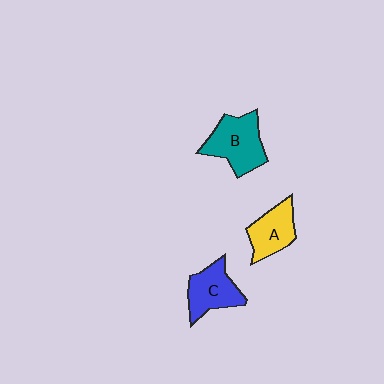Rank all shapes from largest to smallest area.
From largest to smallest: B (teal), C (blue), A (yellow).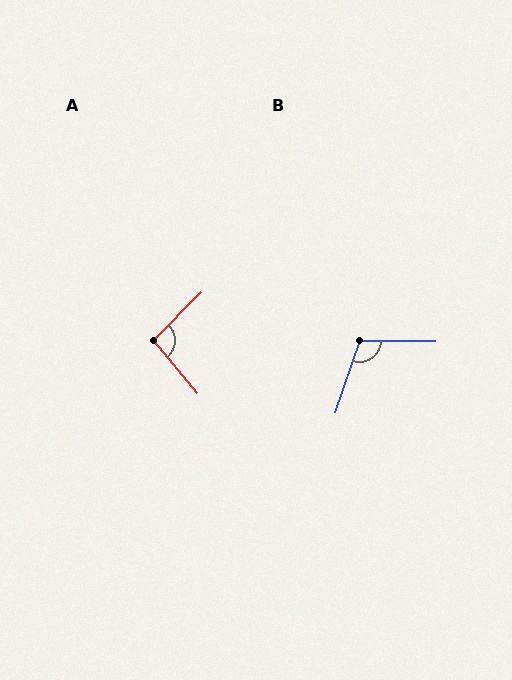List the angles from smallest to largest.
A (95°), B (109°).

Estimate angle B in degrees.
Approximately 109 degrees.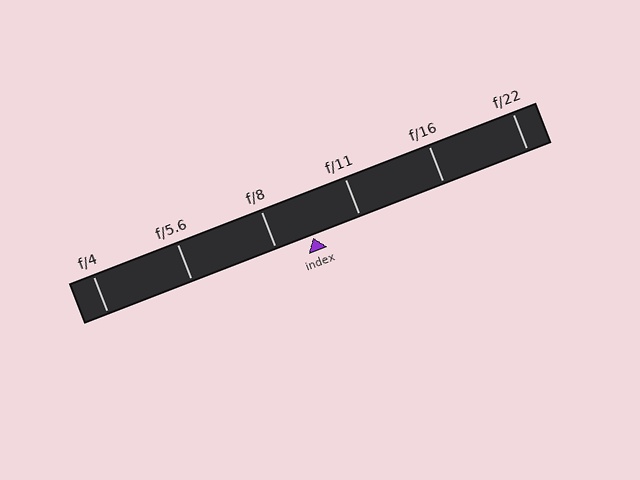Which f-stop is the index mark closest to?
The index mark is closest to f/8.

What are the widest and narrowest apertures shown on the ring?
The widest aperture shown is f/4 and the narrowest is f/22.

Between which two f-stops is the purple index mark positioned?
The index mark is between f/8 and f/11.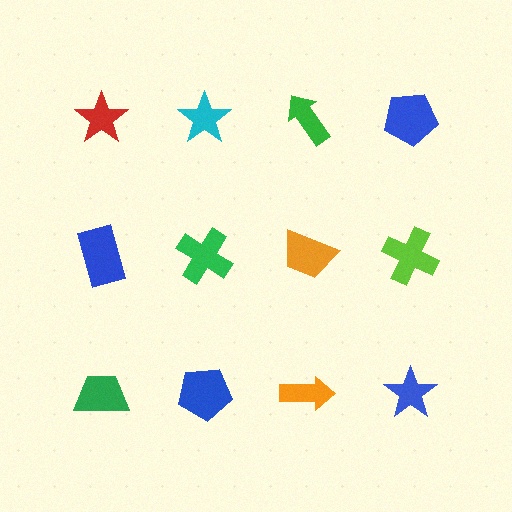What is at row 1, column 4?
A blue pentagon.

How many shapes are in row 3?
4 shapes.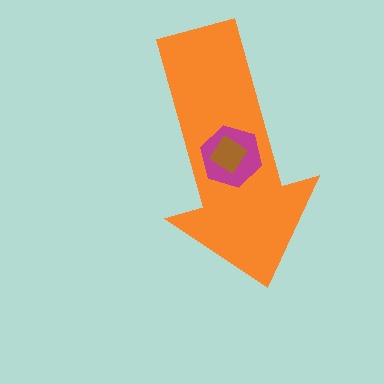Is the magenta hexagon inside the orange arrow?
Yes.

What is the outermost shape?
The orange arrow.